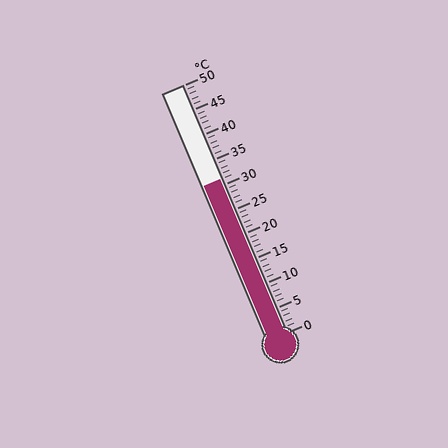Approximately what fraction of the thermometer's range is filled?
The thermometer is filled to approximately 60% of its range.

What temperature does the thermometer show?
The thermometer shows approximately 31°C.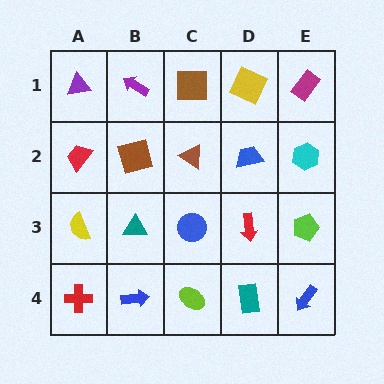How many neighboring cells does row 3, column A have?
3.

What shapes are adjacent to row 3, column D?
A blue trapezoid (row 2, column D), a teal rectangle (row 4, column D), a blue circle (row 3, column C), a lime pentagon (row 3, column E).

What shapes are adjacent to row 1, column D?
A blue trapezoid (row 2, column D), a brown square (row 1, column C), a magenta rectangle (row 1, column E).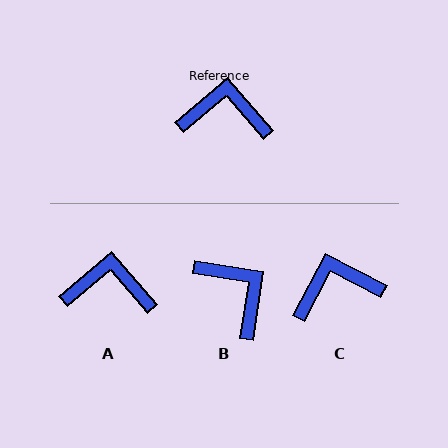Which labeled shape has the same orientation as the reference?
A.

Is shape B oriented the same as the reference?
No, it is off by about 49 degrees.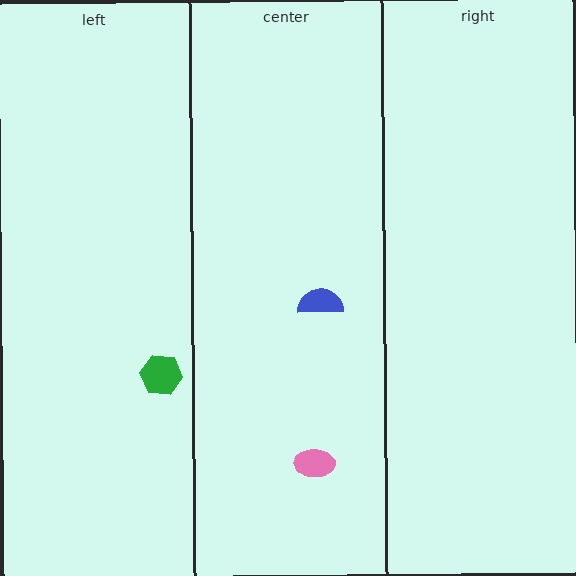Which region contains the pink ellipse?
The center region.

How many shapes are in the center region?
2.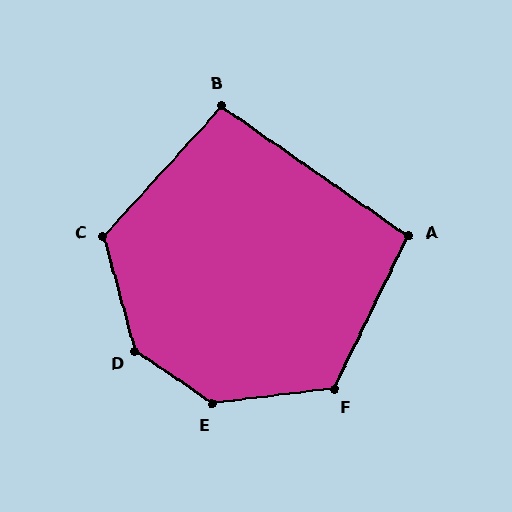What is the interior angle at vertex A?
Approximately 99 degrees (obtuse).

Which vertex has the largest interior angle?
D, at approximately 140 degrees.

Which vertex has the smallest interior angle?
B, at approximately 97 degrees.